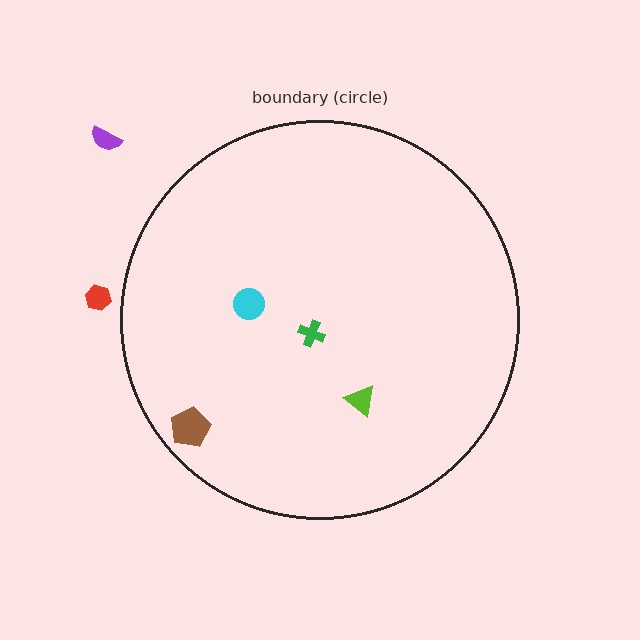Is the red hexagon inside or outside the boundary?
Outside.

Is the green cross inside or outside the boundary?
Inside.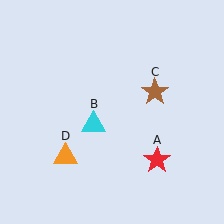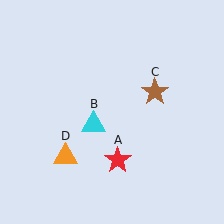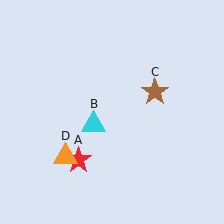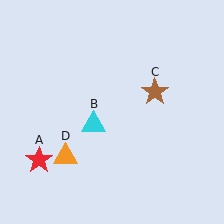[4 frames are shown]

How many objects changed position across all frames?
1 object changed position: red star (object A).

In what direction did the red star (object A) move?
The red star (object A) moved left.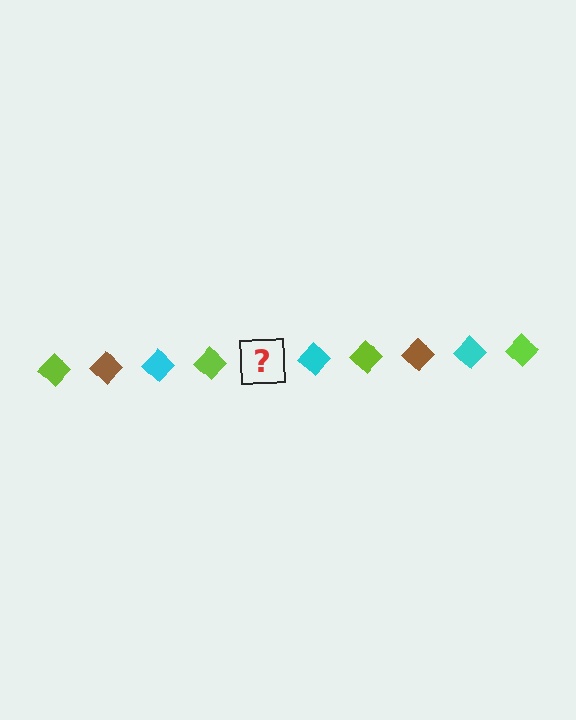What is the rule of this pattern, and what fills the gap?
The rule is that the pattern cycles through lime, brown, cyan diamonds. The gap should be filled with a brown diamond.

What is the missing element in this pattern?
The missing element is a brown diamond.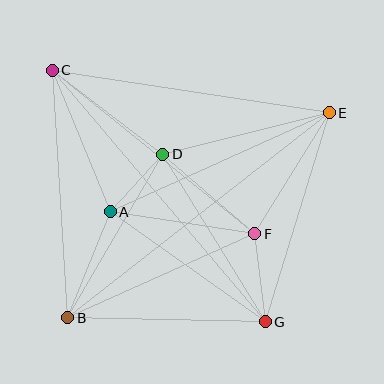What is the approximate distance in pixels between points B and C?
The distance between B and C is approximately 248 pixels.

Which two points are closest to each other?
Points A and D are closest to each other.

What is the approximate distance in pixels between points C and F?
The distance between C and F is approximately 260 pixels.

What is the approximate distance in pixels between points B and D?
The distance between B and D is approximately 189 pixels.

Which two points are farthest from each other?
Points B and E are farthest from each other.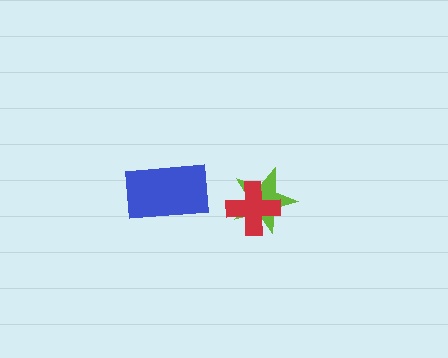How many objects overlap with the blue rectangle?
0 objects overlap with the blue rectangle.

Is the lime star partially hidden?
Yes, it is partially covered by another shape.